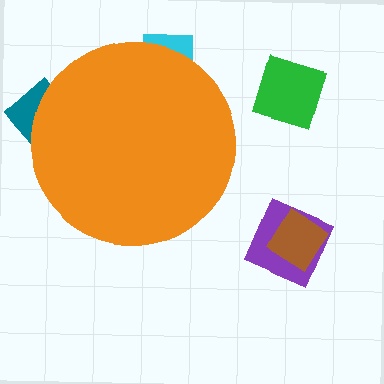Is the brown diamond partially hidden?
No, the brown diamond is fully visible.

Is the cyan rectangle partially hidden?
Yes, the cyan rectangle is partially hidden behind the orange circle.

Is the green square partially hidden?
No, the green square is fully visible.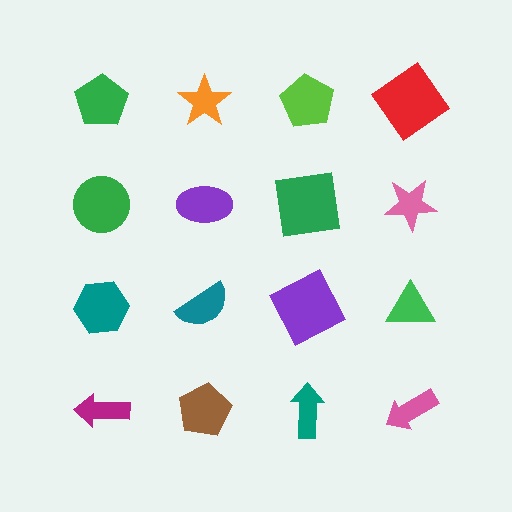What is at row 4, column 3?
A teal arrow.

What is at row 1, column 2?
An orange star.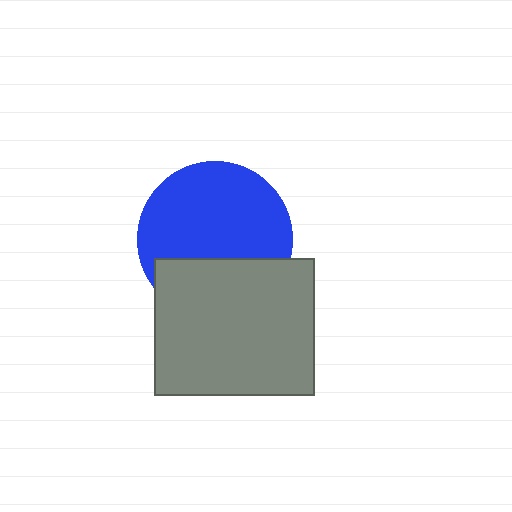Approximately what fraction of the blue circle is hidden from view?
Roughly 34% of the blue circle is hidden behind the gray rectangle.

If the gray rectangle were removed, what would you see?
You would see the complete blue circle.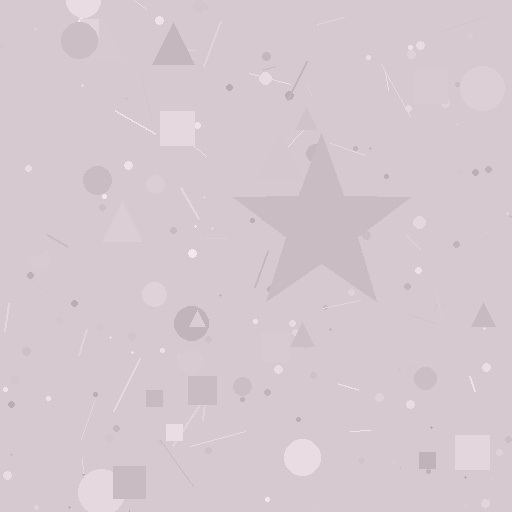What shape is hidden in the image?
A star is hidden in the image.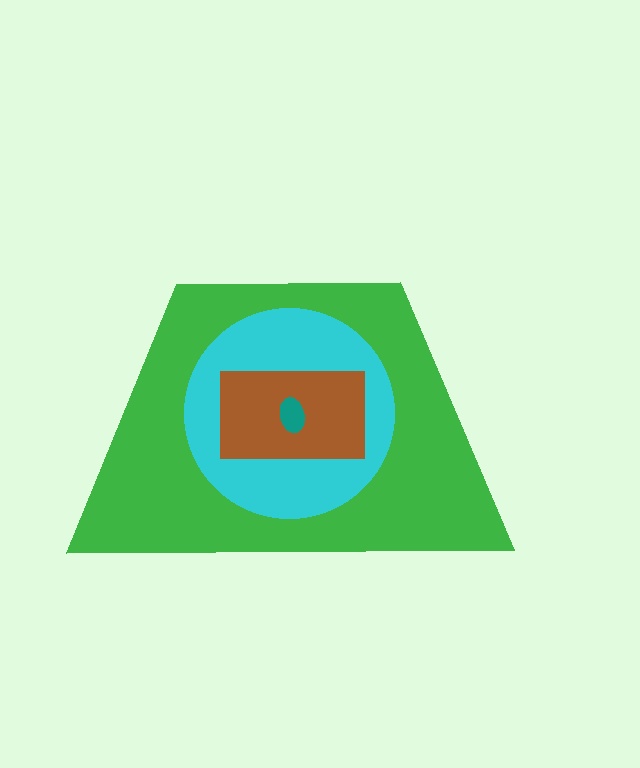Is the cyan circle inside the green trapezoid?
Yes.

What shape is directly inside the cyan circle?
The brown rectangle.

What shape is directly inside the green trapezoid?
The cyan circle.